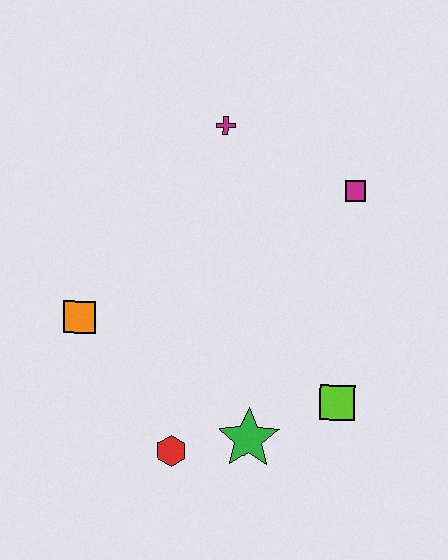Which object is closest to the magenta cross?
The magenta square is closest to the magenta cross.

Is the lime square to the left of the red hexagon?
No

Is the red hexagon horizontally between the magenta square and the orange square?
Yes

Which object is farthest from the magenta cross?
The red hexagon is farthest from the magenta cross.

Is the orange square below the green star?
No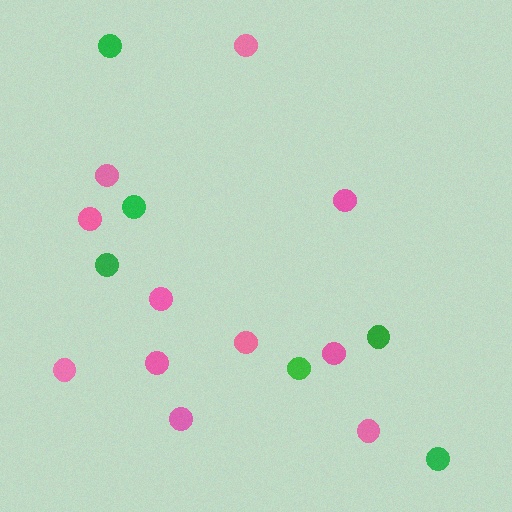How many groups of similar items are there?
There are 2 groups: one group of pink circles (11) and one group of green circles (6).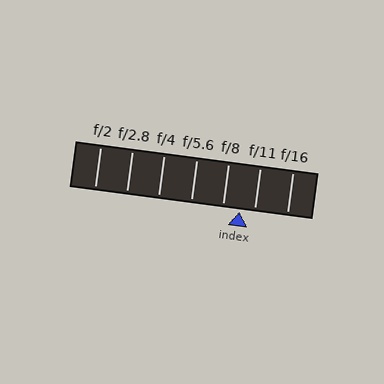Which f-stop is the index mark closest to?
The index mark is closest to f/11.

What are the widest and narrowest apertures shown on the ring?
The widest aperture shown is f/2 and the narrowest is f/16.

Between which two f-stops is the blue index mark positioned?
The index mark is between f/8 and f/11.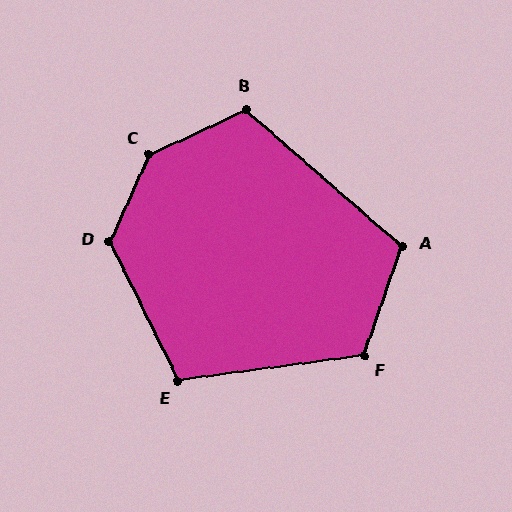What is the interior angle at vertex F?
Approximately 117 degrees (obtuse).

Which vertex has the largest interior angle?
C, at approximately 140 degrees.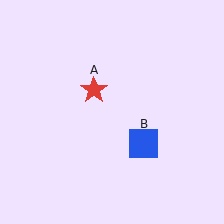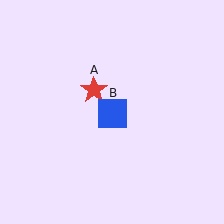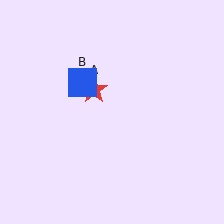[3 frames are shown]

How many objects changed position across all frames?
1 object changed position: blue square (object B).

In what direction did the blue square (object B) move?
The blue square (object B) moved up and to the left.